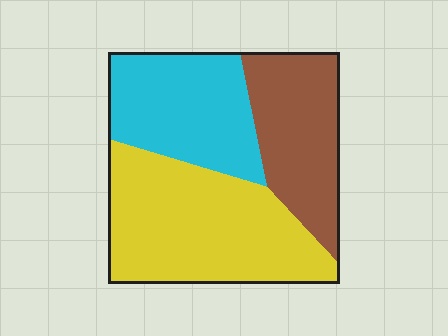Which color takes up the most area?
Yellow, at roughly 45%.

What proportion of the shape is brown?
Brown takes up between a sixth and a third of the shape.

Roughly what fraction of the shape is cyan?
Cyan takes up between a quarter and a half of the shape.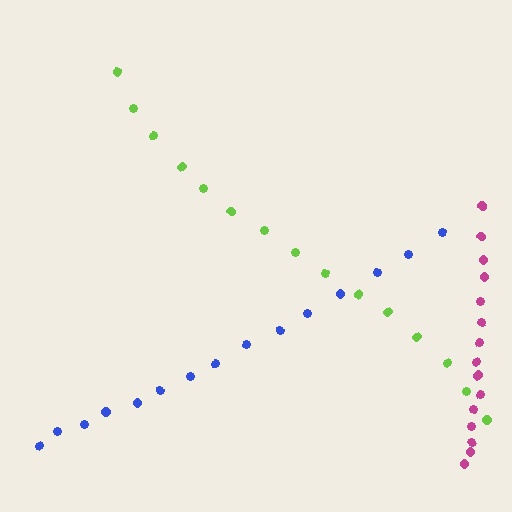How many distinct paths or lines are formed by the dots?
There are 3 distinct paths.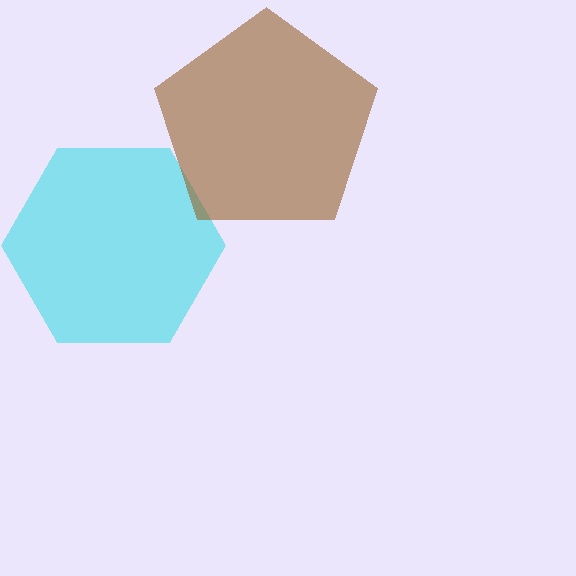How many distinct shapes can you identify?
There are 2 distinct shapes: a cyan hexagon, a brown pentagon.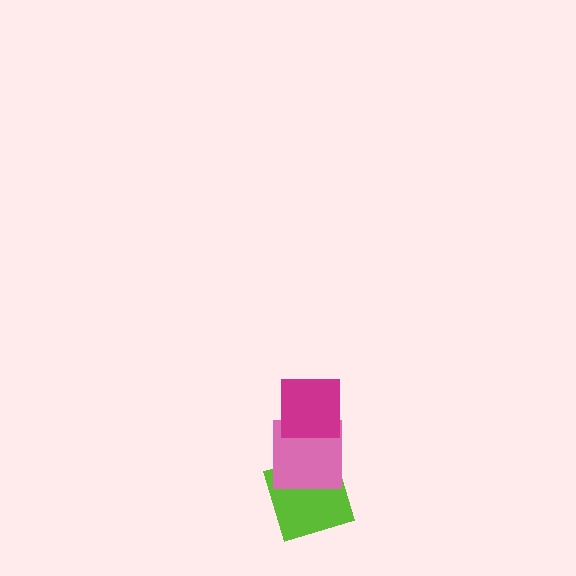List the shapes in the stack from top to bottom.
From top to bottom: the magenta square, the pink square, the lime square.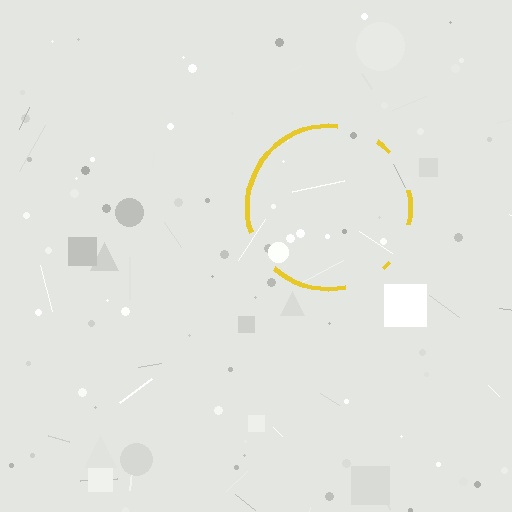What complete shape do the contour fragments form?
The contour fragments form a circle.